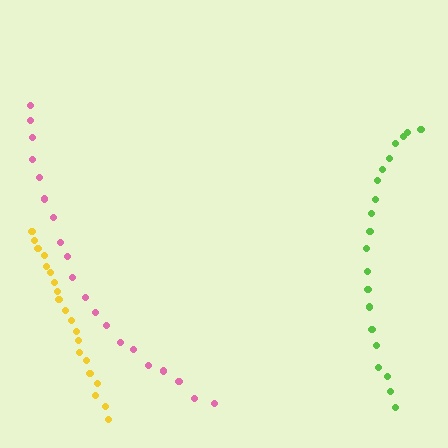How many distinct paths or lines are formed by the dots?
There are 3 distinct paths.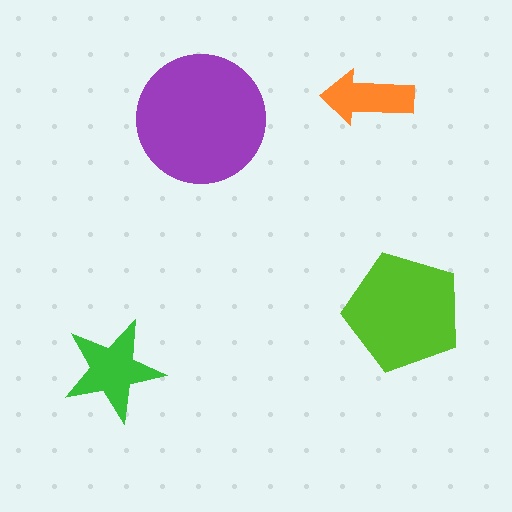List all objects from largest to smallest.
The purple circle, the lime pentagon, the green star, the orange arrow.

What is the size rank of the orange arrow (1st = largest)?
4th.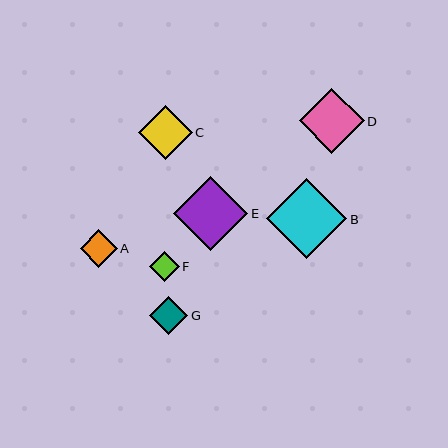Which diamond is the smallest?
Diamond F is the smallest with a size of approximately 30 pixels.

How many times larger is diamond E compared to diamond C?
Diamond E is approximately 1.4 times the size of diamond C.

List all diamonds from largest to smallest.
From largest to smallest: B, E, D, C, G, A, F.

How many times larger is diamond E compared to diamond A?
Diamond E is approximately 2.0 times the size of diamond A.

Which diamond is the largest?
Diamond B is the largest with a size of approximately 80 pixels.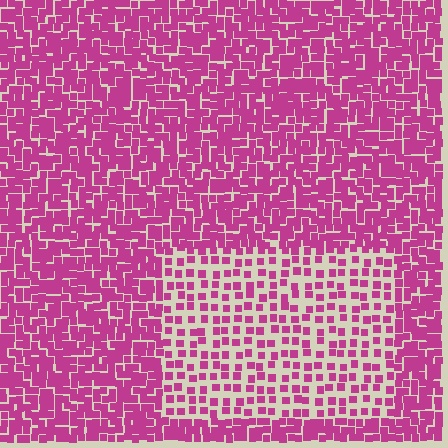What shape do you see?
I see a rectangle.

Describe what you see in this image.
The image contains small magenta elements arranged at two different densities. A rectangle-shaped region is visible where the elements are less densely packed than the surrounding area.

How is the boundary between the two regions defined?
The boundary is defined by a change in element density (approximately 2.2x ratio). All elements are the same color, size, and shape.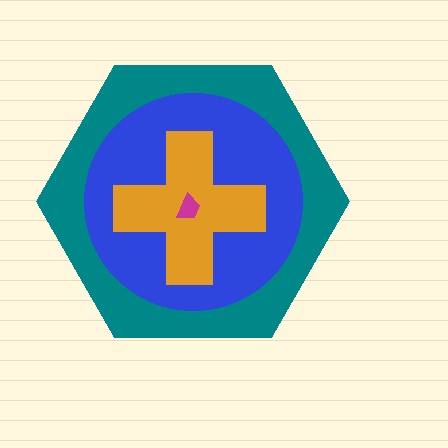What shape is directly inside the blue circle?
The orange cross.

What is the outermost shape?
The teal hexagon.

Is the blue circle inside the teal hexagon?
Yes.